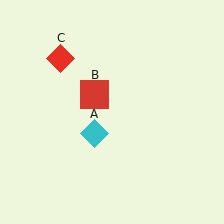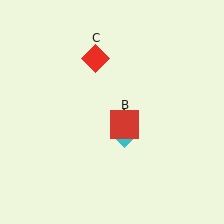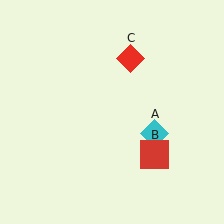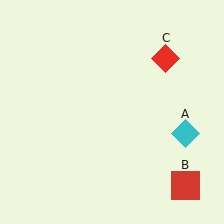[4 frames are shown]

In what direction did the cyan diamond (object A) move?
The cyan diamond (object A) moved right.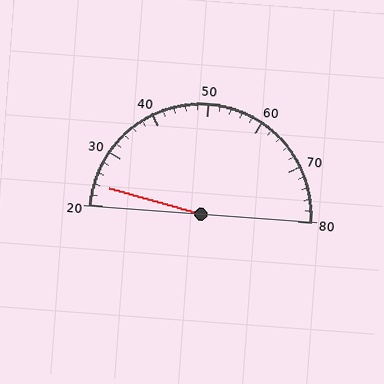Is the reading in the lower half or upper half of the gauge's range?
The reading is in the lower half of the range (20 to 80).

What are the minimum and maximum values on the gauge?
The gauge ranges from 20 to 80.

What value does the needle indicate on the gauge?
The needle indicates approximately 24.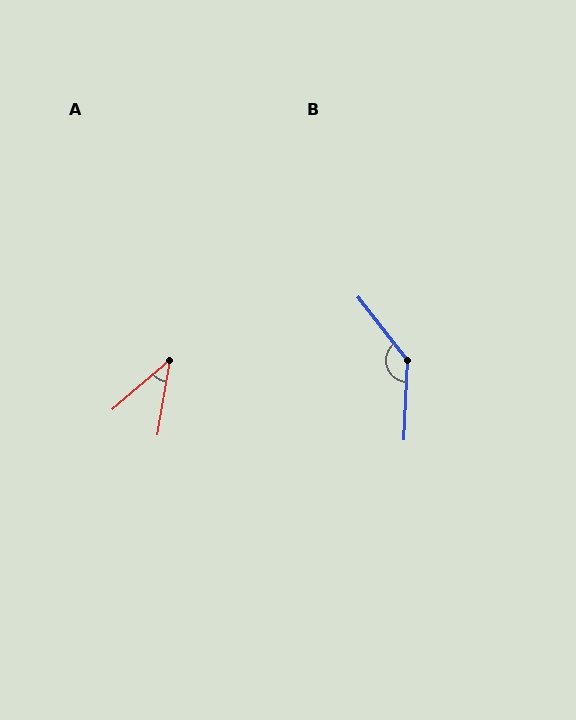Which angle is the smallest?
A, at approximately 39 degrees.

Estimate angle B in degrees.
Approximately 139 degrees.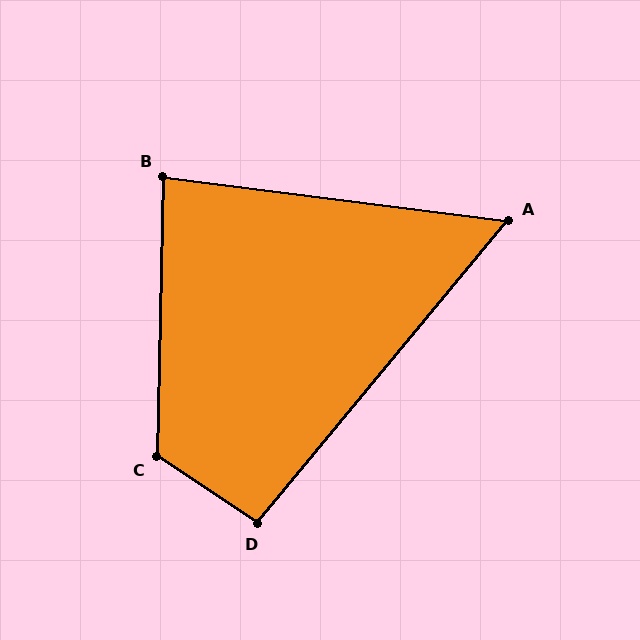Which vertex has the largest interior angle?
C, at approximately 122 degrees.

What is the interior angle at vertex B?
Approximately 84 degrees (acute).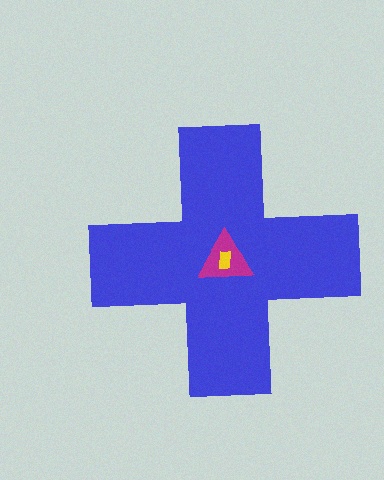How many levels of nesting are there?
3.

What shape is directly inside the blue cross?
The magenta triangle.